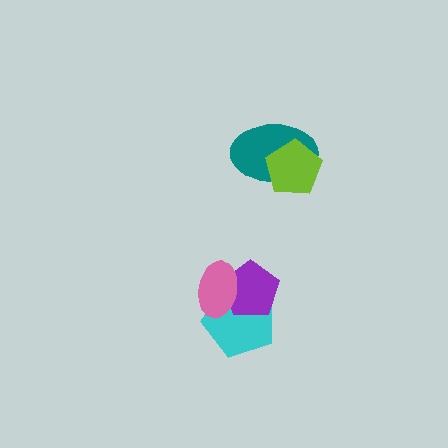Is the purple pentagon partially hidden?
Yes, it is partially covered by another shape.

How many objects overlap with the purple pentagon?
2 objects overlap with the purple pentagon.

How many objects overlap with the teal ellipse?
1 object overlaps with the teal ellipse.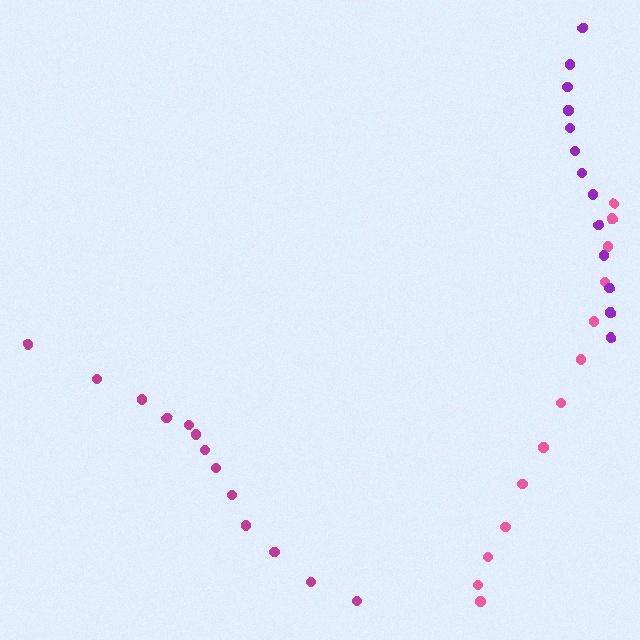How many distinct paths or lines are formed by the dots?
There are 3 distinct paths.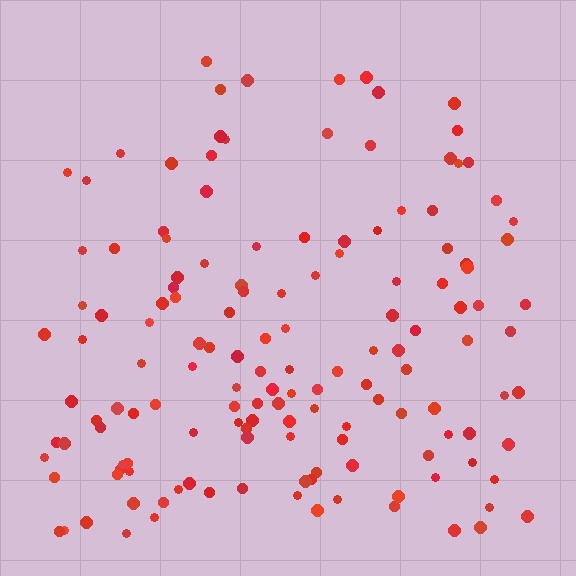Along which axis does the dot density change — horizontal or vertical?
Vertical.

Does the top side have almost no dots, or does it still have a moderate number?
Still a moderate number, just noticeably fewer than the bottom.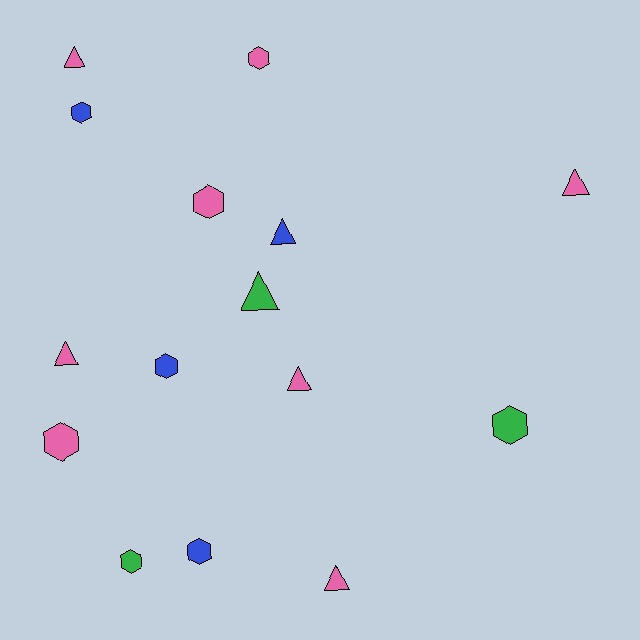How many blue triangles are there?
There is 1 blue triangle.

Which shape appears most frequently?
Hexagon, with 8 objects.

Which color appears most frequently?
Pink, with 8 objects.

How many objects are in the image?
There are 15 objects.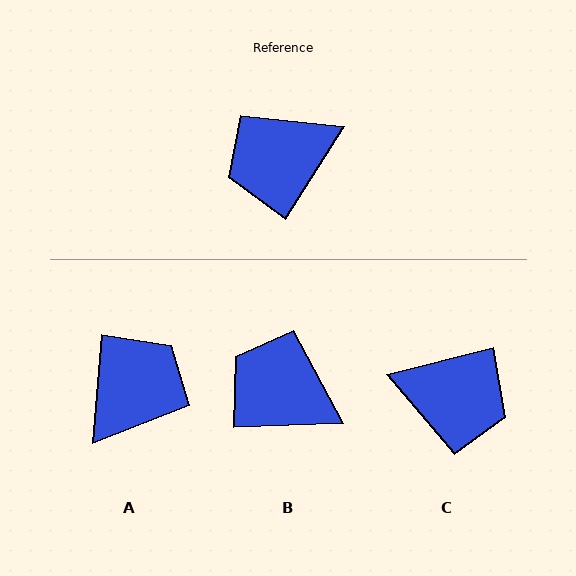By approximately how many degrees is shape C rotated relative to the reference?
Approximately 137 degrees counter-clockwise.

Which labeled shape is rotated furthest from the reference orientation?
A, about 152 degrees away.